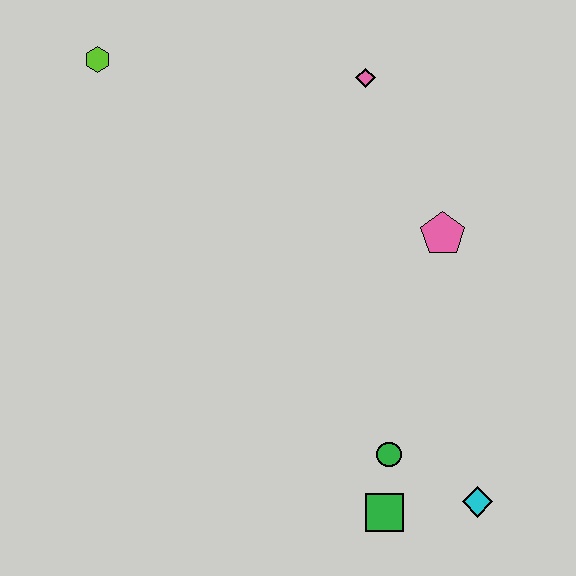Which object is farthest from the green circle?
The lime hexagon is farthest from the green circle.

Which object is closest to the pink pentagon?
The pink diamond is closest to the pink pentagon.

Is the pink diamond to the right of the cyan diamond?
No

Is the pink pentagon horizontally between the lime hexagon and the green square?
No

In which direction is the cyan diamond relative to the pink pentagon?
The cyan diamond is below the pink pentagon.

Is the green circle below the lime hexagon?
Yes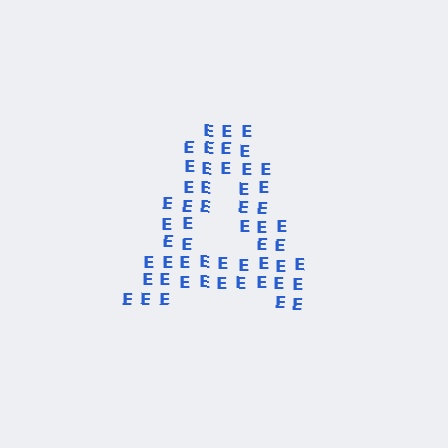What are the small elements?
The small elements are letter E's.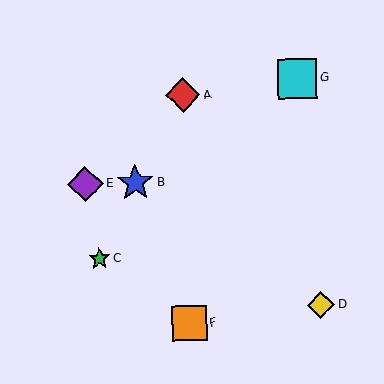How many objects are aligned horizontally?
2 objects (B, E) are aligned horizontally.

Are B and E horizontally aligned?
Yes, both are at y≈183.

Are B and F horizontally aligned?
No, B is at y≈183 and F is at y≈323.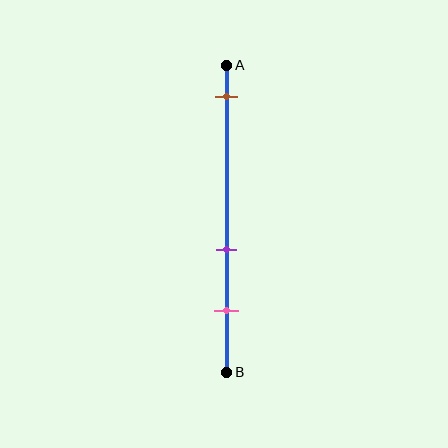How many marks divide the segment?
There are 3 marks dividing the segment.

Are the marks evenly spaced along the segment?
No, the marks are not evenly spaced.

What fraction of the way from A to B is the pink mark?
The pink mark is approximately 80% (0.8) of the way from A to B.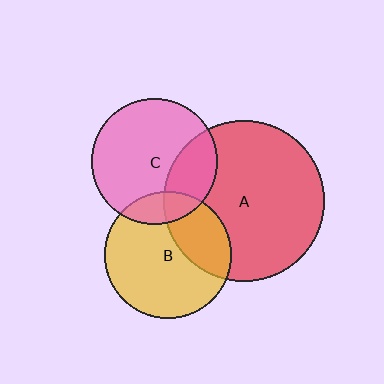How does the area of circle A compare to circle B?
Approximately 1.6 times.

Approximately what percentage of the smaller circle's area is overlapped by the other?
Approximately 15%.